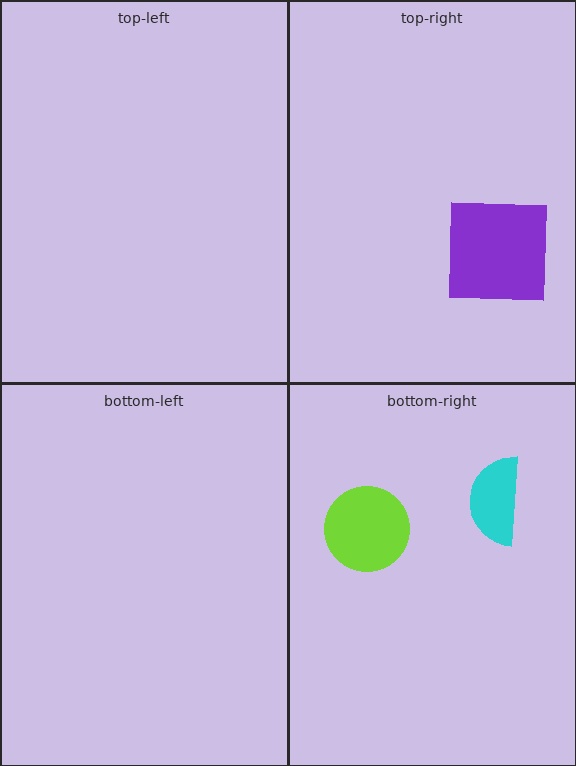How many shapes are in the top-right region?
1.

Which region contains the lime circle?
The bottom-right region.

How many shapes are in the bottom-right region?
2.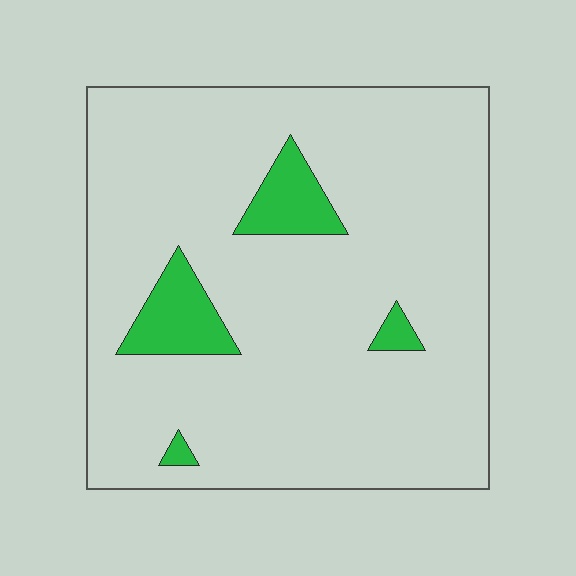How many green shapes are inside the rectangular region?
4.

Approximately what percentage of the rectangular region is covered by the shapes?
Approximately 10%.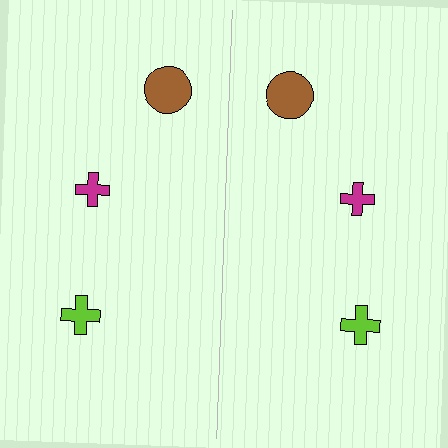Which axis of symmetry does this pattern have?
The pattern has a vertical axis of symmetry running through the center of the image.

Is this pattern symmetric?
Yes, this pattern has bilateral (reflection) symmetry.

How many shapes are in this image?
There are 6 shapes in this image.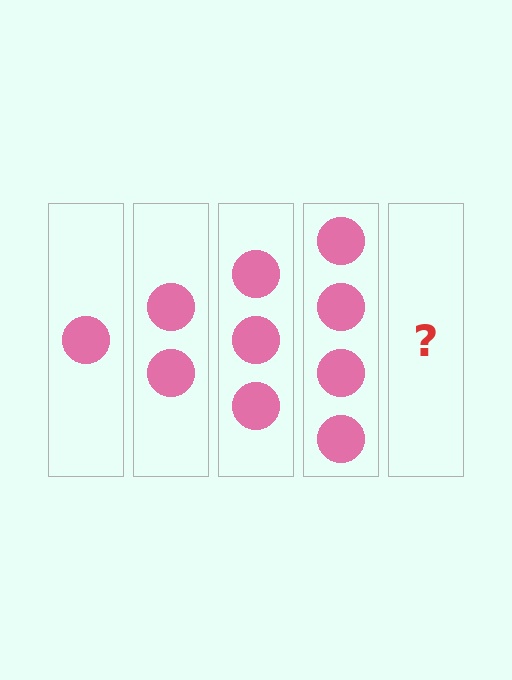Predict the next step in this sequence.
The next step is 5 circles.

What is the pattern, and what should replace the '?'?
The pattern is that each step adds one more circle. The '?' should be 5 circles.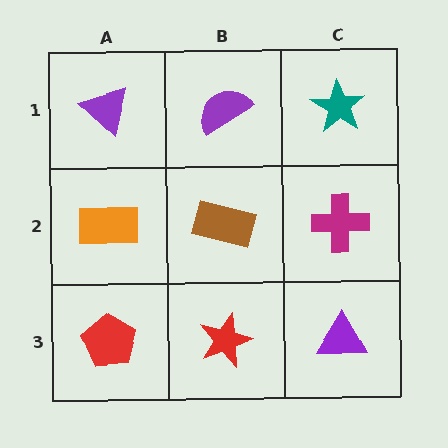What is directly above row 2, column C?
A teal star.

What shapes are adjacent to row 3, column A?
An orange rectangle (row 2, column A), a red star (row 3, column B).